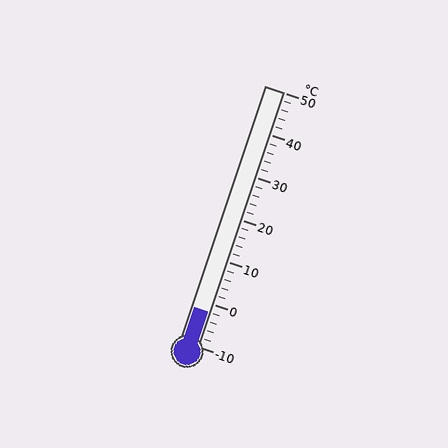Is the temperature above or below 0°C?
The temperature is below 0°C.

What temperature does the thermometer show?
The thermometer shows approximately -2°C.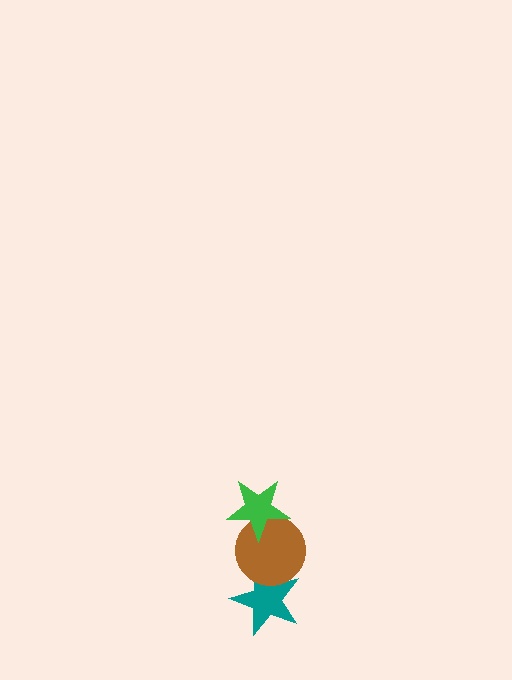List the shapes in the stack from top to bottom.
From top to bottom: the green star, the brown circle, the teal star.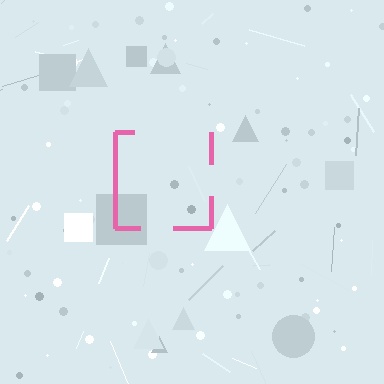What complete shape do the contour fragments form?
The contour fragments form a square.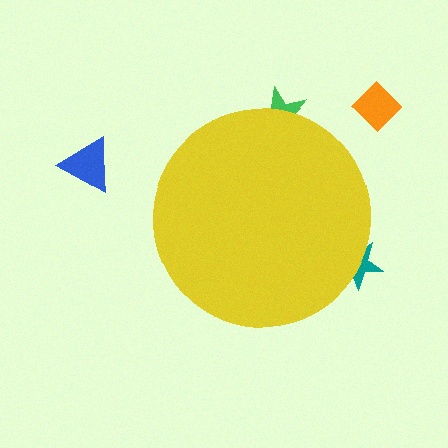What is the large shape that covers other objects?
A yellow circle.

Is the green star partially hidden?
Yes, the green star is partially hidden behind the yellow circle.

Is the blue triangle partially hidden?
No, the blue triangle is fully visible.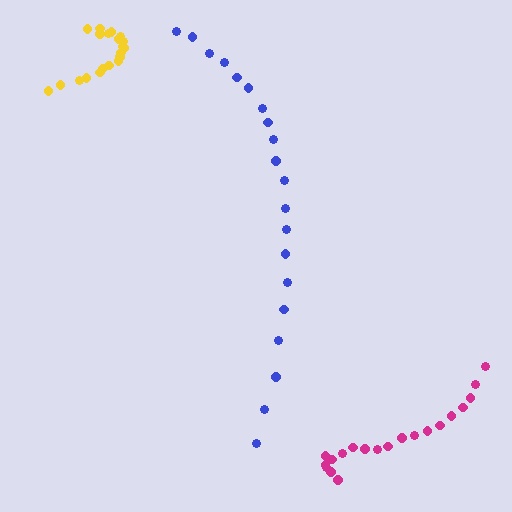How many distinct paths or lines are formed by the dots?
There are 3 distinct paths.